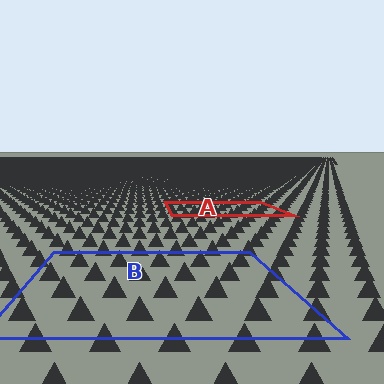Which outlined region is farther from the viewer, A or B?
Region A is farther from the viewer — the texture elements inside it appear smaller and more densely packed.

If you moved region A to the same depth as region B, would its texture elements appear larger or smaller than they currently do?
They would appear larger. At a closer depth, the same texture elements are projected at a bigger on-screen size.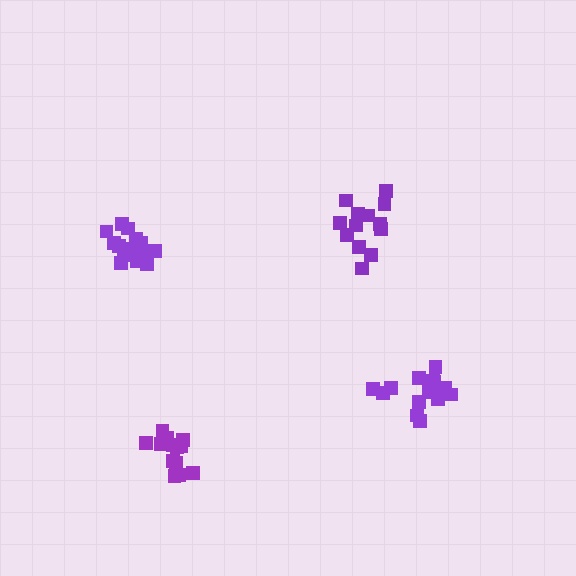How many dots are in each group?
Group 1: 17 dots, Group 2: 13 dots, Group 3: 13 dots, Group 4: 17 dots (60 total).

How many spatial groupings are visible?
There are 4 spatial groupings.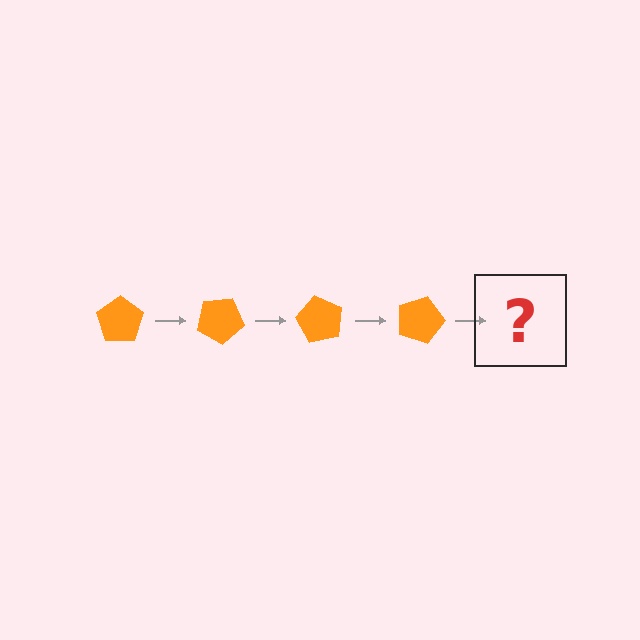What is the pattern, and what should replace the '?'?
The pattern is that the pentagon rotates 30 degrees each step. The '?' should be an orange pentagon rotated 120 degrees.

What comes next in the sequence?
The next element should be an orange pentagon rotated 120 degrees.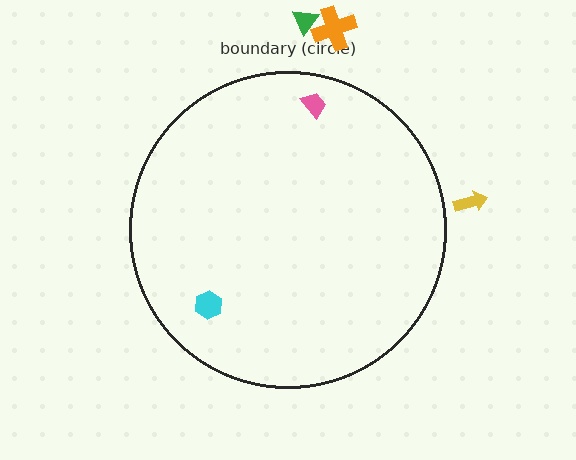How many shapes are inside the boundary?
2 inside, 3 outside.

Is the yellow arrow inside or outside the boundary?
Outside.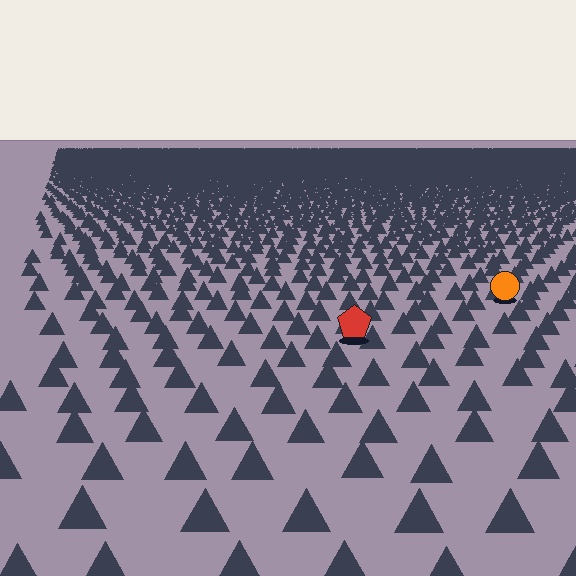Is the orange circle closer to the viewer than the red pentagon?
No. The red pentagon is closer — you can tell from the texture gradient: the ground texture is coarser near it.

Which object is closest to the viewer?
The red pentagon is closest. The texture marks near it are larger and more spread out.